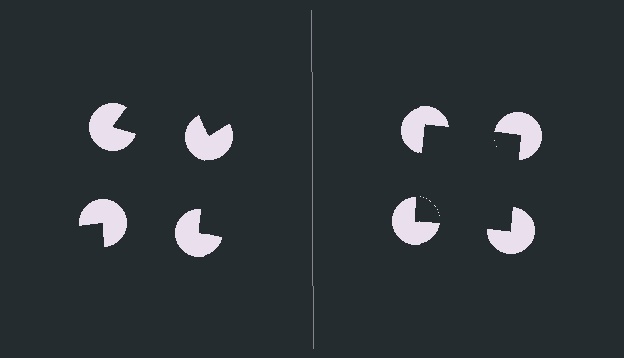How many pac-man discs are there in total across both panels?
8 — 4 on each side.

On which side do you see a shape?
An illusory square appears on the right side. On the left side the wedge cuts are rotated, so no coherent shape forms.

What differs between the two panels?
The pac-man discs are positioned identically on both sides; only the wedge orientations differ. On the right they align to a square; on the left they are misaligned.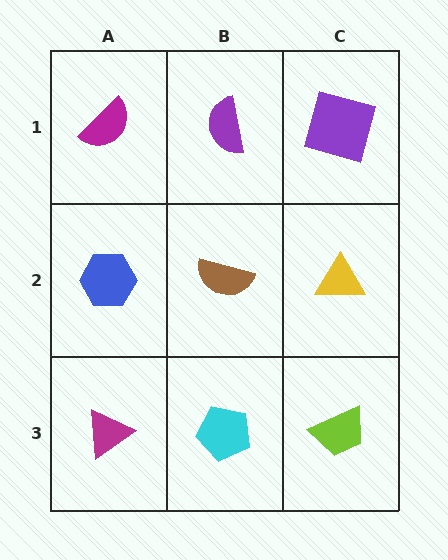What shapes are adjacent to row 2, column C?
A purple square (row 1, column C), a lime trapezoid (row 3, column C), a brown semicircle (row 2, column B).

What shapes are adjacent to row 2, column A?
A magenta semicircle (row 1, column A), a magenta triangle (row 3, column A), a brown semicircle (row 2, column B).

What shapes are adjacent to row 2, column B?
A purple semicircle (row 1, column B), a cyan pentagon (row 3, column B), a blue hexagon (row 2, column A), a yellow triangle (row 2, column C).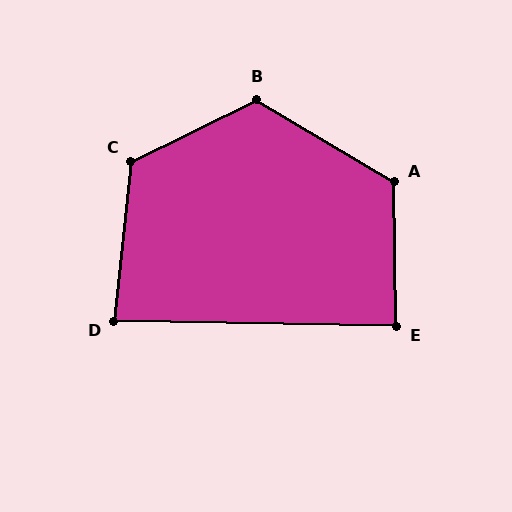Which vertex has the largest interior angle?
B, at approximately 123 degrees.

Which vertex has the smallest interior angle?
D, at approximately 85 degrees.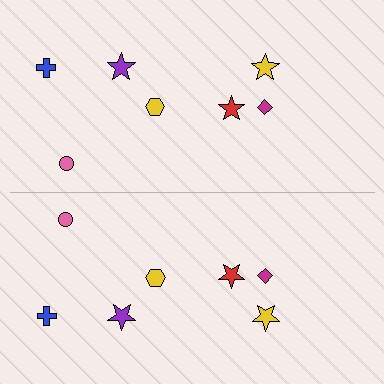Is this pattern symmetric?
Yes, this pattern has bilateral (reflection) symmetry.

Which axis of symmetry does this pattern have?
The pattern has a horizontal axis of symmetry running through the center of the image.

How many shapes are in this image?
There are 14 shapes in this image.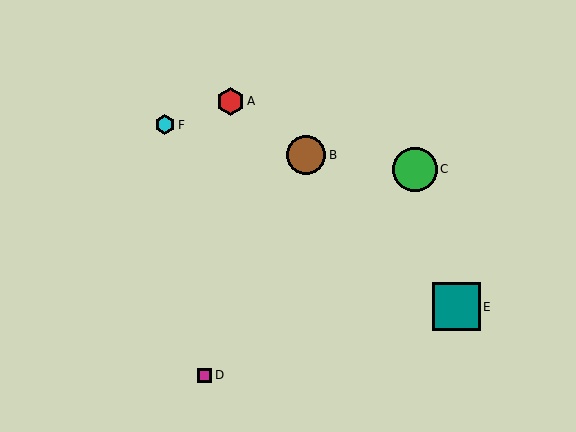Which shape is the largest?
The teal square (labeled E) is the largest.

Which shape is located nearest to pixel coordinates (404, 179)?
The green circle (labeled C) at (415, 170) is nearest to that location.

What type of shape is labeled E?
Shape E is a teal square.